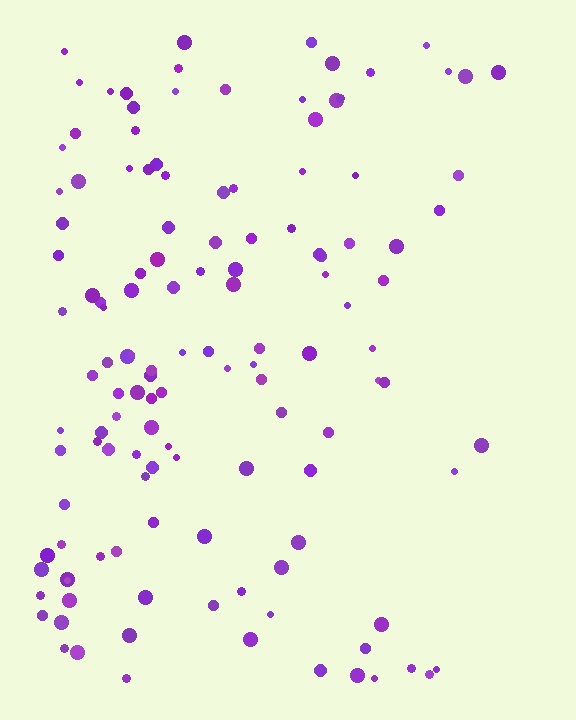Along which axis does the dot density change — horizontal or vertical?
Horizontal.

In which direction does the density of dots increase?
From right to left, with the left side densest.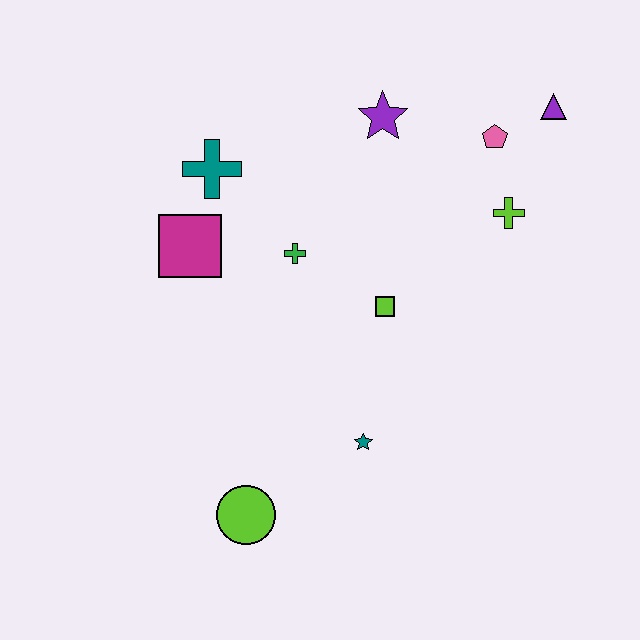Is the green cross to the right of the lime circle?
Yes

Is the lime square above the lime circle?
Yes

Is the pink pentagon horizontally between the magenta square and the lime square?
No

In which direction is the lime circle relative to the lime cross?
The lime circle is below the lime cross.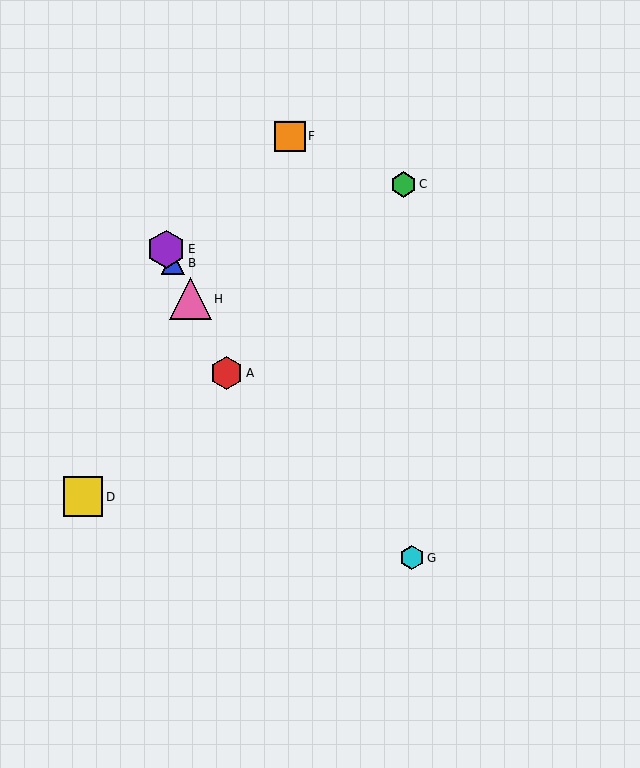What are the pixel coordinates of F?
Object F is at (290, 136).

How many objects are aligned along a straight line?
4 objects (A, B, E, H) are aligned along a straight line.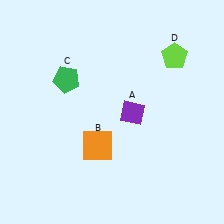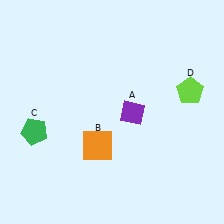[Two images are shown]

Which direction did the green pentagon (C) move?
The green pentagon (C) moved down.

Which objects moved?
The objects that moved are: the green pentagon (C), the lime pentagon (D).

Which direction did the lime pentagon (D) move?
The lime pentagon (D) moved down.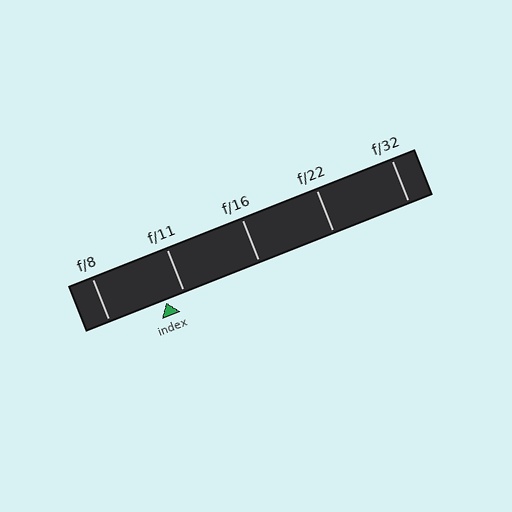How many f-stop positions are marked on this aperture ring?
There are 5 f-stop positions marked.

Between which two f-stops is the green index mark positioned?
The index mark is between f/8 and f/11.